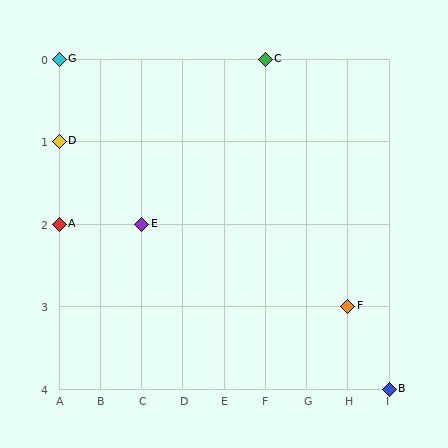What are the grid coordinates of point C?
Point C is at grid coordinates (F, 0).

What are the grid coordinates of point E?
Point E is at grid coordinates (C, 2).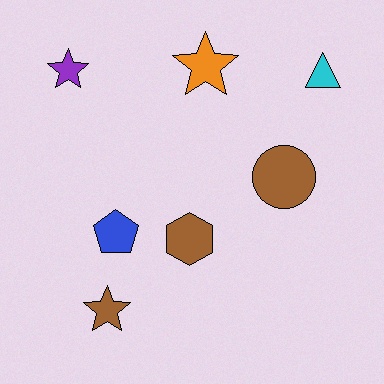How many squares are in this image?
There are no squares.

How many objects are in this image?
There are 7 objects.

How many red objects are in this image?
There are no red objects.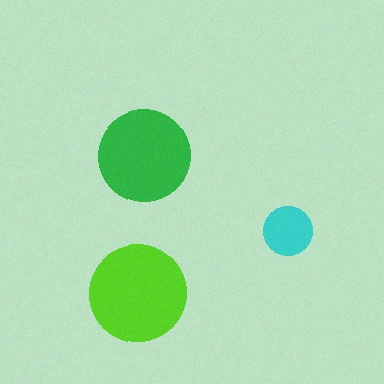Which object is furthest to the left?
The lime circle is leftmost.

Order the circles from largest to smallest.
the lime one, the green one, the cyan one.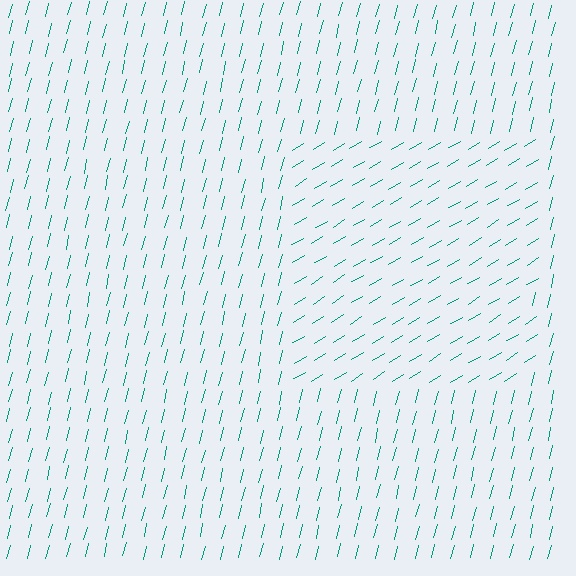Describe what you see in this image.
The image is filled with small teal line segments. A rectangle region in the image has lines oriented differently from the surrounding lines, creating a visible texture boundary.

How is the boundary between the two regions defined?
The boundary is defined purely by a change in line orientation (approximately 45 degrees difference). All lines are the same color and thickness.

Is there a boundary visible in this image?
Yes, there is a texture boundary formed by a change in line orientation.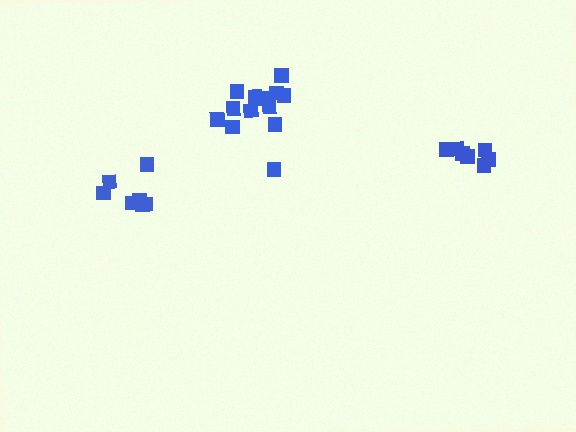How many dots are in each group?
Group 1: 7 dots, Group 2: 7 dots, Group 3: 13 dots (27 total).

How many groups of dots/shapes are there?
There are 3 groups.